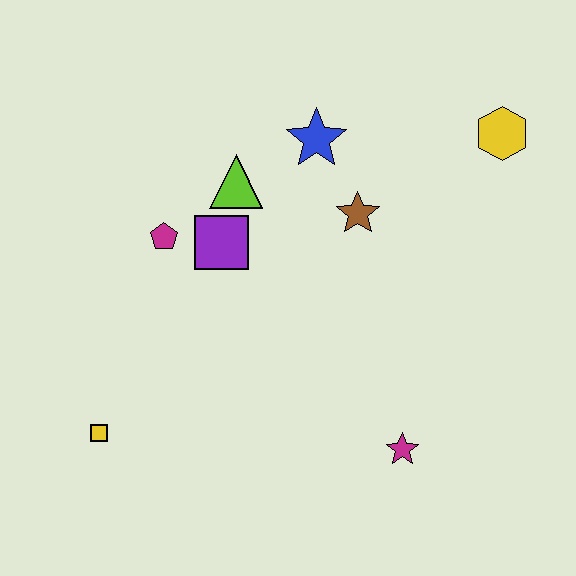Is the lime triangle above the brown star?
Yes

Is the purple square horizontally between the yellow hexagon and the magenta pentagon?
Yes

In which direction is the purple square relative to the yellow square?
The purple square is above the yellow square.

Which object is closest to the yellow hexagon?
The brown star is closest to the yellow hexagon.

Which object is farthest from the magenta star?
The yellow hexagon is farthest from the magenta star.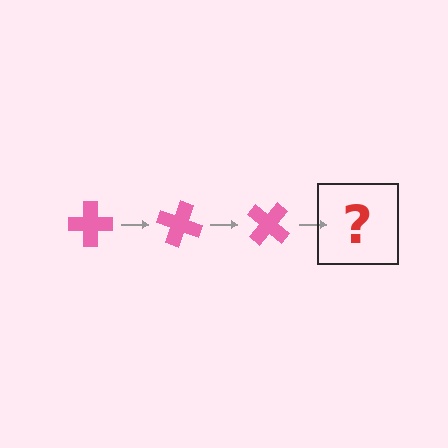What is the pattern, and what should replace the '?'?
The pattern is that the cross rotates 20 degrees each step. The '?' should be a pink cross rotated 60 degrees.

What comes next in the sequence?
The next element should be a pink cross rotated 60 degrees.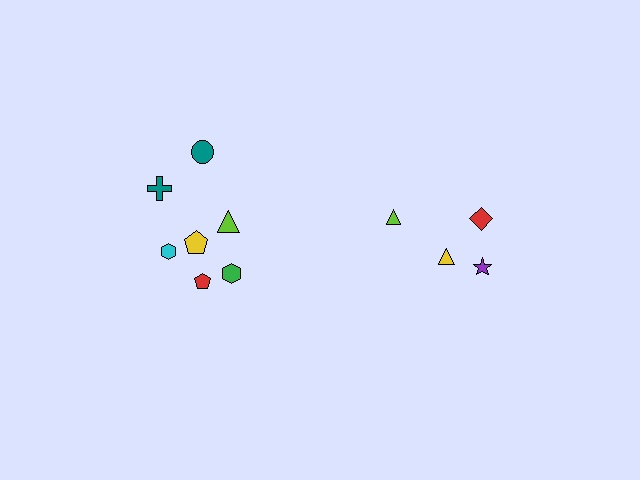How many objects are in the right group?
There are 4 objects.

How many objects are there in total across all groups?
There are 11 objects.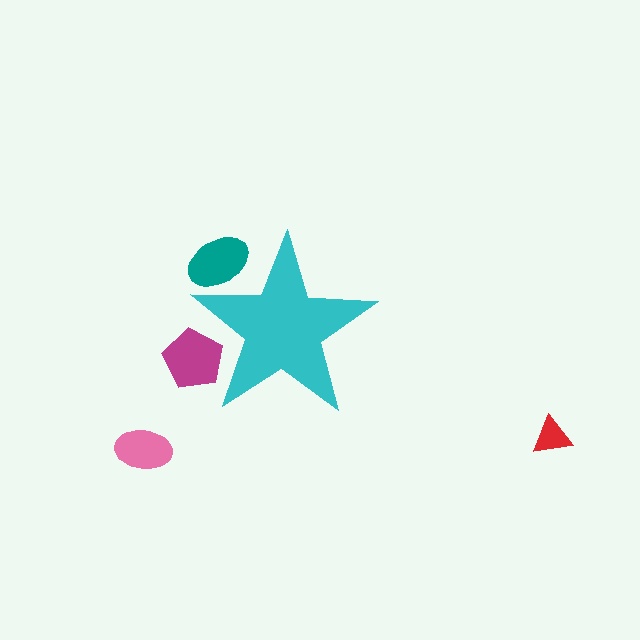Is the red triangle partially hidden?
No, the red triangle is fully visible.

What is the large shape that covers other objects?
A cyan star.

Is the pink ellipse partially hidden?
No, the pink ellipse is fully visible.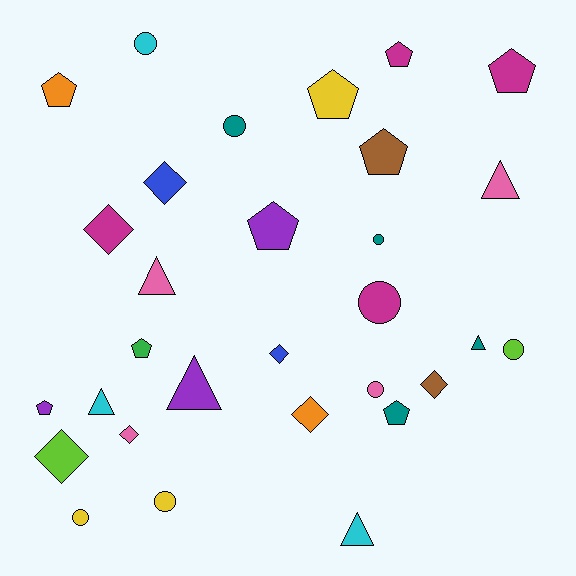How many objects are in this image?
There are 30 objects.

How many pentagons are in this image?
There are 9 pentagons.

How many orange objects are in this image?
There are 2 orange objects.